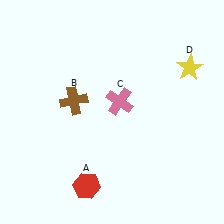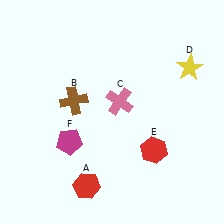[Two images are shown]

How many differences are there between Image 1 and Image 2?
There are 2 differences between the two images.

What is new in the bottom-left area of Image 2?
A magenta pentagon (F) was added in the bottom-left area of Image 2.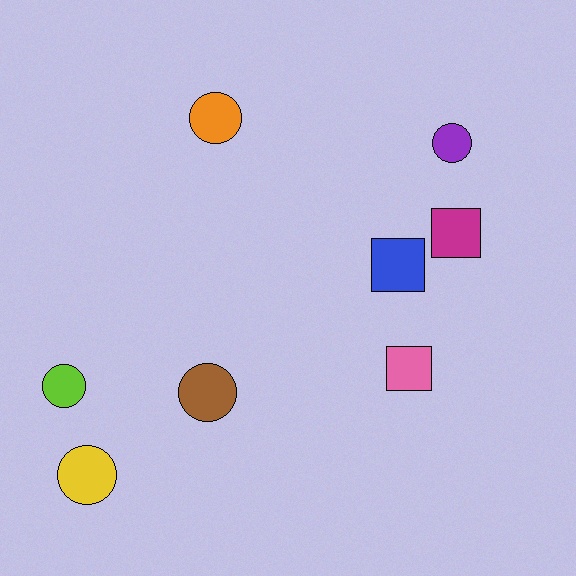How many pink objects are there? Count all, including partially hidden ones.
There is 1 pink object.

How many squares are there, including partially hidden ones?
There are 3 squares.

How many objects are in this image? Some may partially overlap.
There are 8 objects.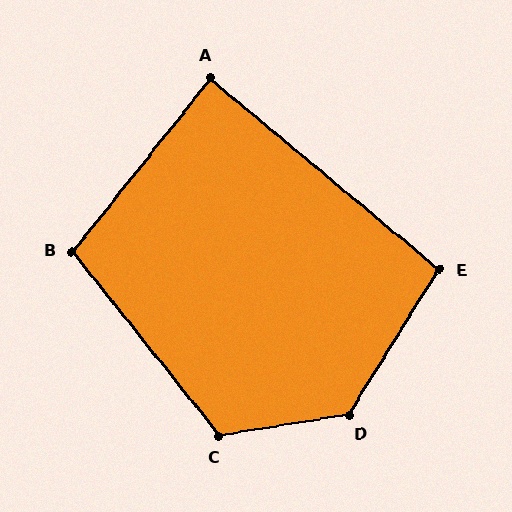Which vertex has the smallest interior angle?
A, at approximately 89 degrees.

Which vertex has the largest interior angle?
D, at approximately 131 degrees.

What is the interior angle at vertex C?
Approximately 119 degrees (obtuse).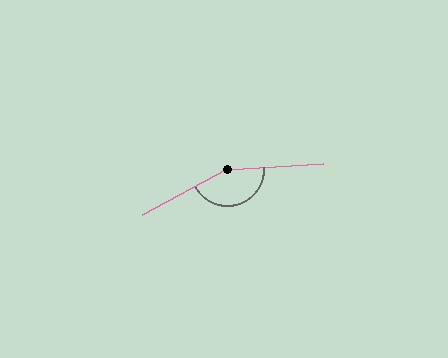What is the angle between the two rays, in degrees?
Approximately 155 degrees.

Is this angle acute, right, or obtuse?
It is obtuse.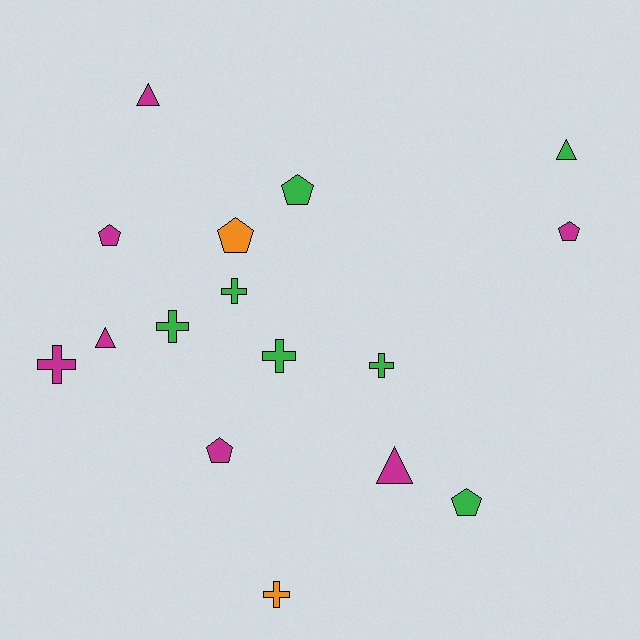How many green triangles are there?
There is 1 green triangle.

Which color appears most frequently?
Green, with 7 objects.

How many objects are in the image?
There are 16 objects.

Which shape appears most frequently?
Cross, with 6 objects.